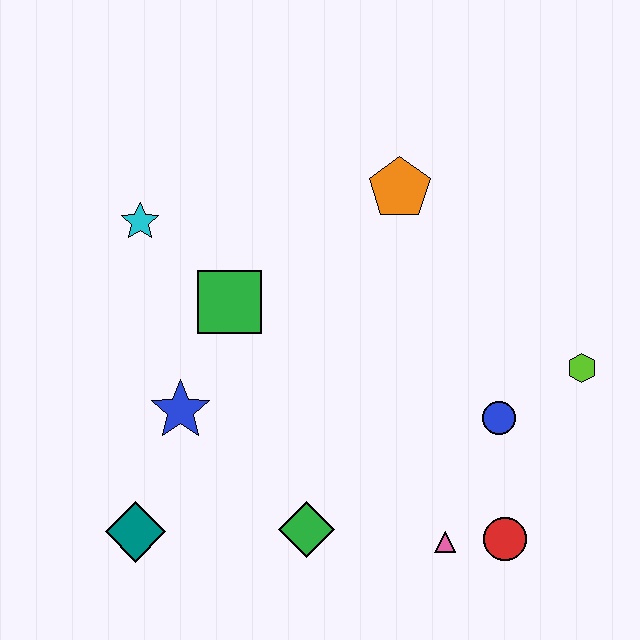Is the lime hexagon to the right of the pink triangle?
Yes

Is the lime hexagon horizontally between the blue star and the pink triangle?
No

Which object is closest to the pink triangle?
The red circle is closest to the pink triangle.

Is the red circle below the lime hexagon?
Yes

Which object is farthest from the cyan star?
The red circle is farthest from the cyan star.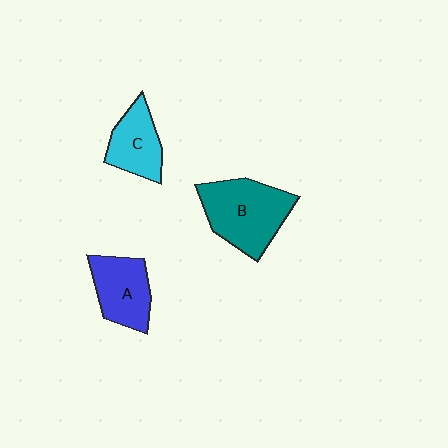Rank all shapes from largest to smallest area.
From largest to smallest: B (teal), A (blue), C (cyan).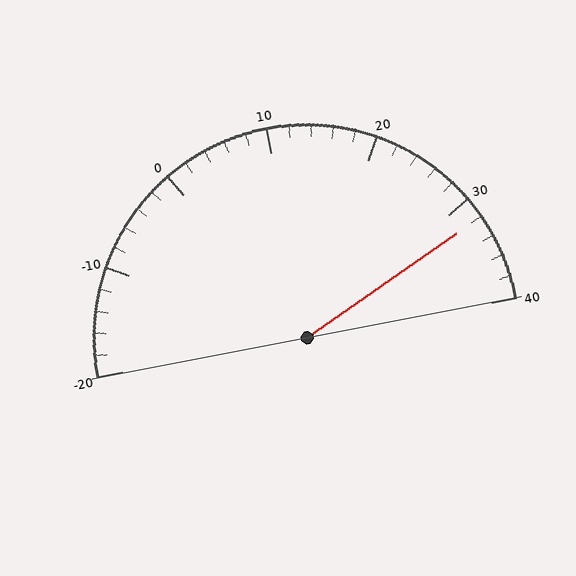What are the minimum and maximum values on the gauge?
The gauge ranges from -20 to 40.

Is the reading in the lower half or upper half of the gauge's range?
The reading is in the upper half of the range (-20 to 40).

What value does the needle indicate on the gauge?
The needle indicates approximately 32.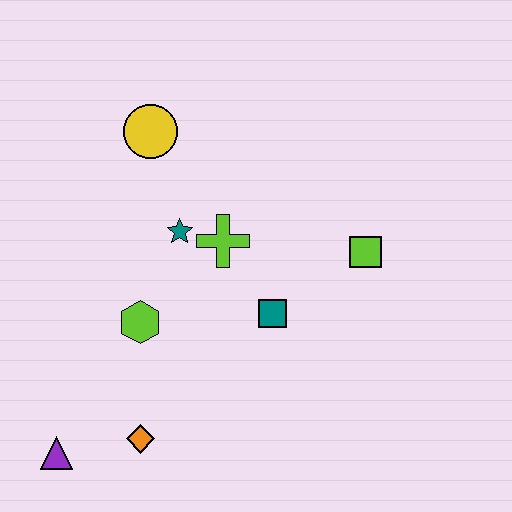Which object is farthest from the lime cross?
The purple triangle is farthest from the lime cross.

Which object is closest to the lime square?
The teal square is closest to the lime square.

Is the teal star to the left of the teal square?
Yes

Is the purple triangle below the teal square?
Yes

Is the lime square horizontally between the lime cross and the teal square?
No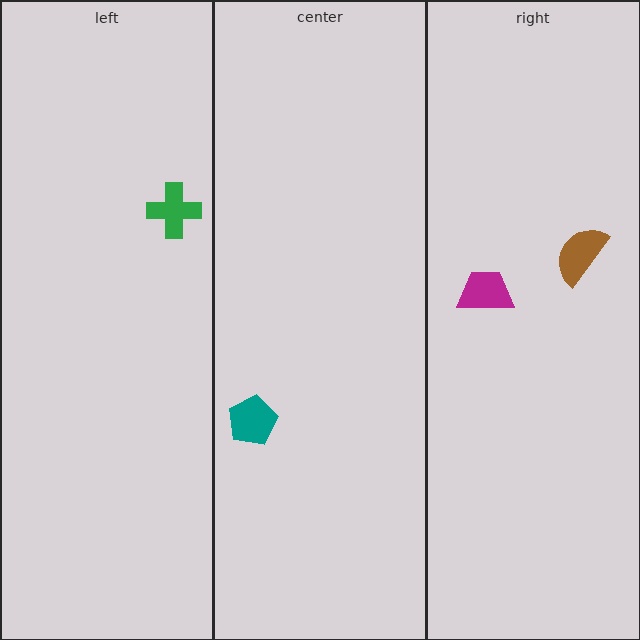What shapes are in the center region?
The teal pentagon.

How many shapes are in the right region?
2.